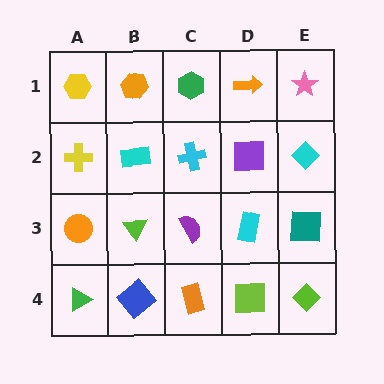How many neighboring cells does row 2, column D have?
4.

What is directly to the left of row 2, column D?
A cyan cross.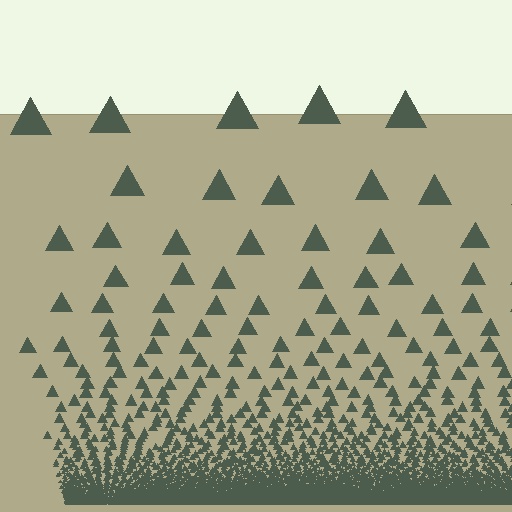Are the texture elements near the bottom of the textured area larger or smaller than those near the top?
Smaller. The gradient is inverted — elements near the bottom are smaller and denser.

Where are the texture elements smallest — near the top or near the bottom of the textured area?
Near the bottom.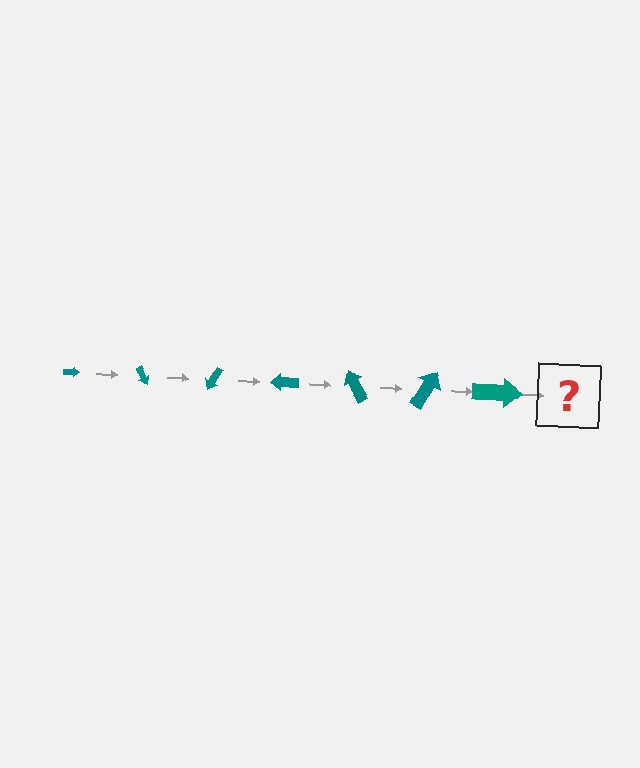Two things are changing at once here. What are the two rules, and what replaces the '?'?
The two rules are that the arrow grows larger each step and it rotates 60 degrees each step. The '?' should be an arrow, larger than the previous one and rotated 420 degrees from the start.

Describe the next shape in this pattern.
It should be an arrow, larger than the previous one and rotated 420 degrees from the start.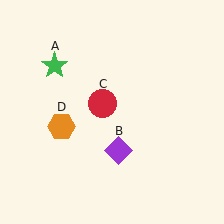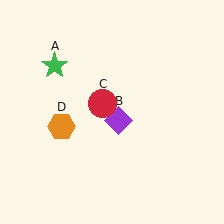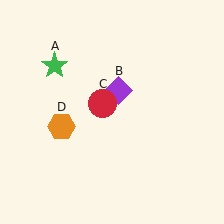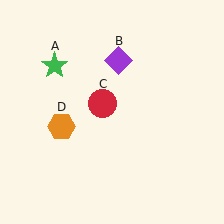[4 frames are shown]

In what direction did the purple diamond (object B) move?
The purple diamond (object B) moved up.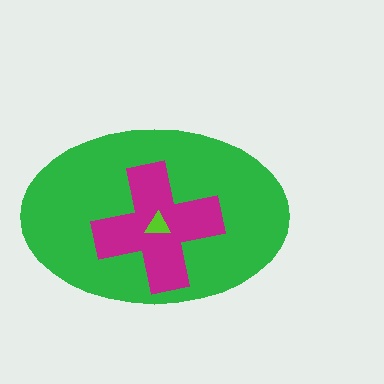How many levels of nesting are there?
3.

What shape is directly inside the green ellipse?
The magenta cross.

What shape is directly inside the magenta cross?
The lime triangle.